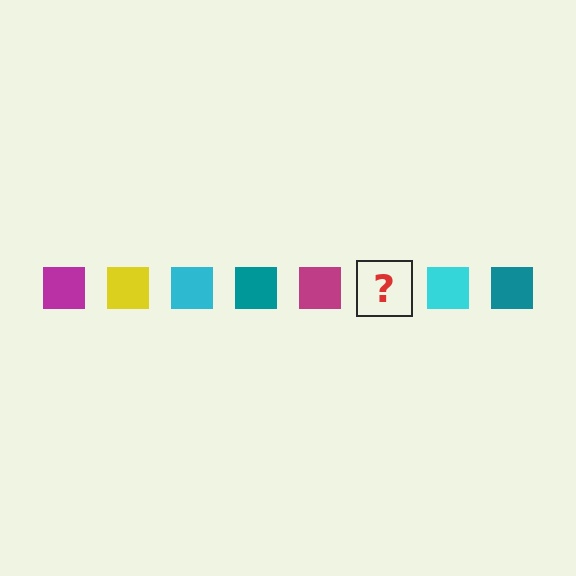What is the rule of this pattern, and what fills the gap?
The rule is that the pattern cycles through magenta, yellow, cyan, teal squares. The gap should be filled with a yellow square.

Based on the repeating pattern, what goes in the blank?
The blank should be a yellow square.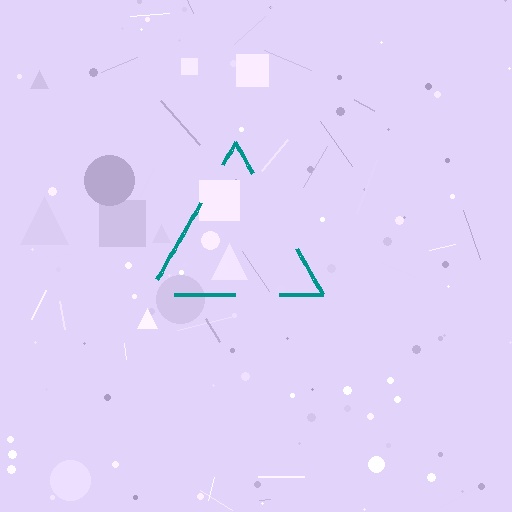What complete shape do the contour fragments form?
The contour fragments form a triangle.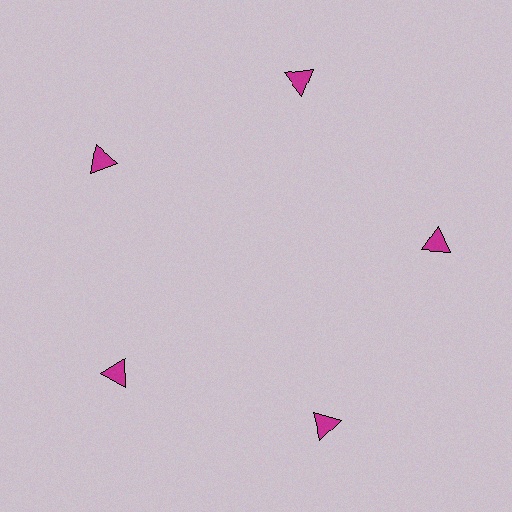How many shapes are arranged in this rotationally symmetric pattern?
There are 5 shapes, arranged in 5 groups of 1.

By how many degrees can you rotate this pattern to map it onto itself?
The pattern maps onto itself every 72 degrees of rotation.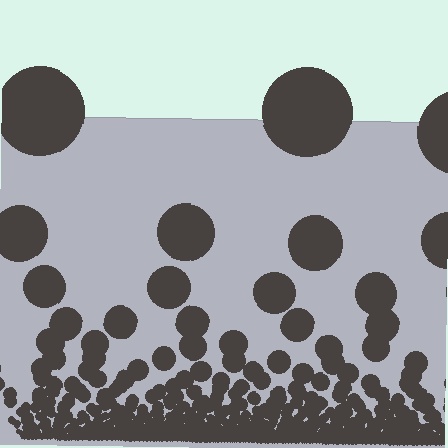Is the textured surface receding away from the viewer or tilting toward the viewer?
The surface appears to tilt toward the viewer. Texture elements get larger and sparser toward the top.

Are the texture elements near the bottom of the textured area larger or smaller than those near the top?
Smaller. The gradient is inverted — elements near the bottom are smaller and denser.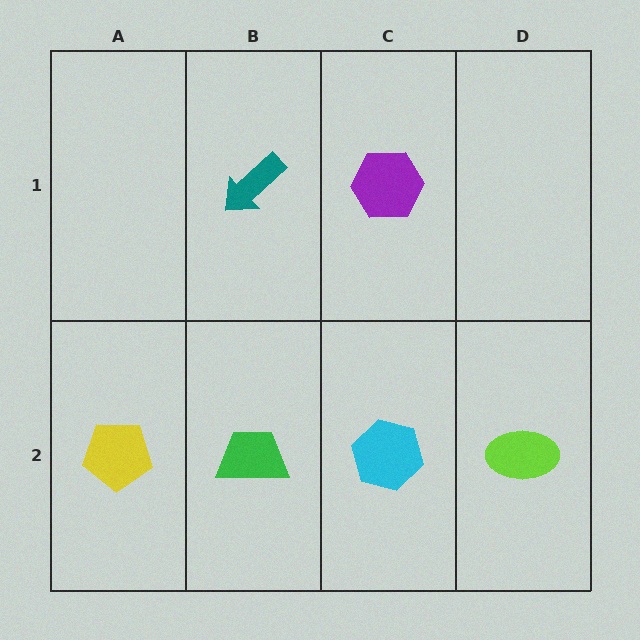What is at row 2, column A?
A yellow pentagon.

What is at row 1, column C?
A purple hexagon.